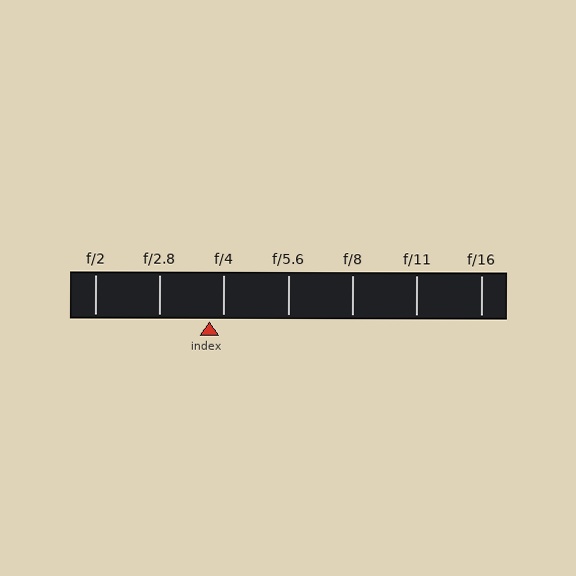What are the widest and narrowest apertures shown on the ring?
The widest aperture shown is f/2 and the narrowest is f/16.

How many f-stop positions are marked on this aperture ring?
There are 7 f-stop positions marked.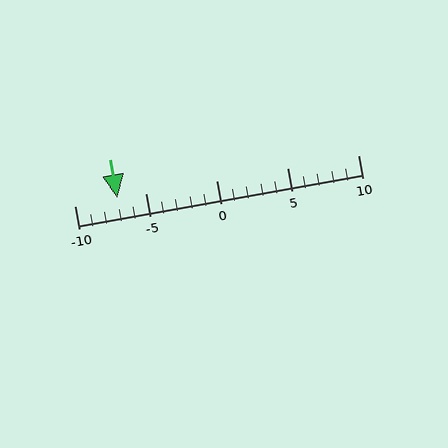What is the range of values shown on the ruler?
The ruler shows values from -10 to 10.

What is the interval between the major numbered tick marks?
The major tick marks are spaced 5 units apart.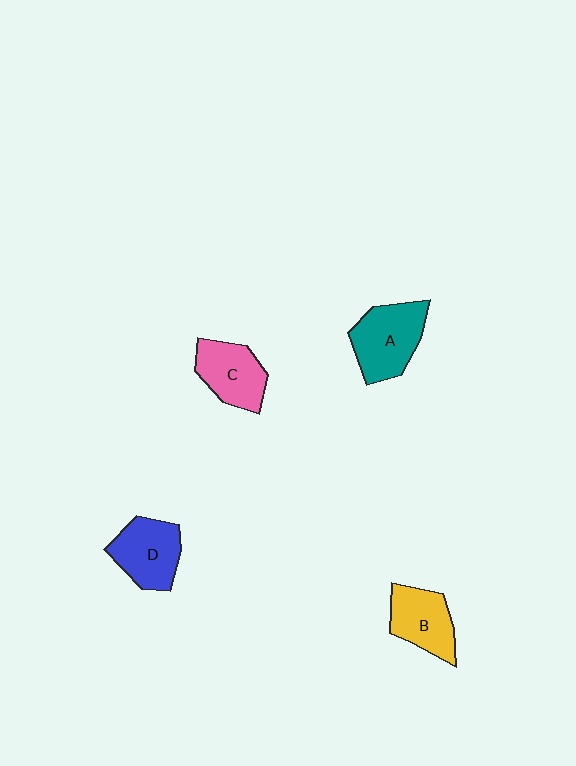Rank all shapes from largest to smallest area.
From largest to smallest: A (teal), D (blue), C (pink), B (yellow).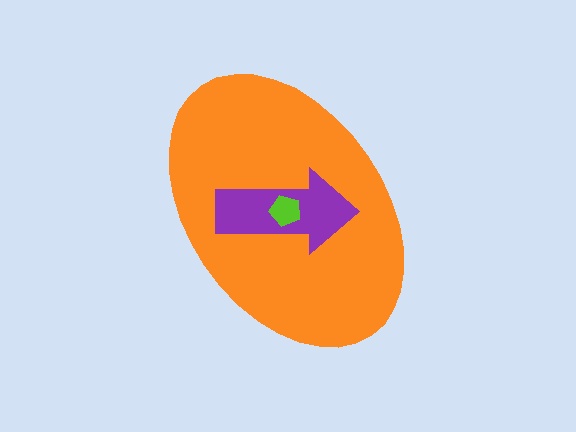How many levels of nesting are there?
3.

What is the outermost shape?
The orange ellipse.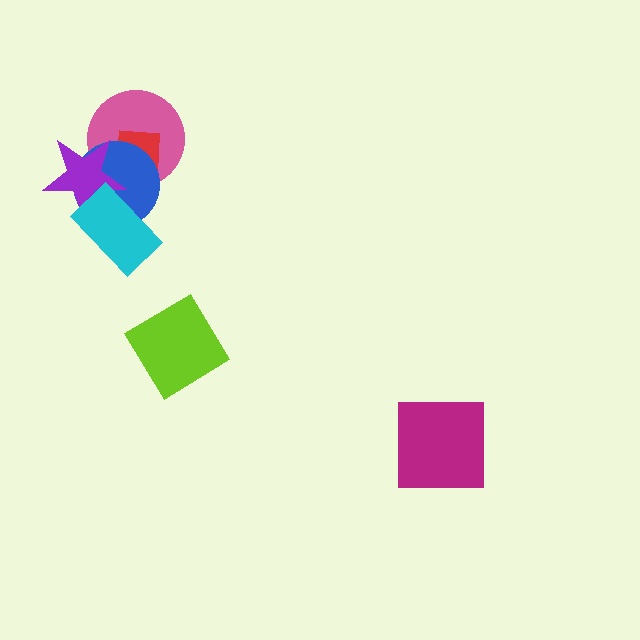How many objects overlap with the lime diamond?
0 objects overlap with the lime diamond.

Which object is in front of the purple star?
The cyan rectangle is in front of the purple star.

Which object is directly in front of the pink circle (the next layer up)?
The red square is directly in front of the pink circle.